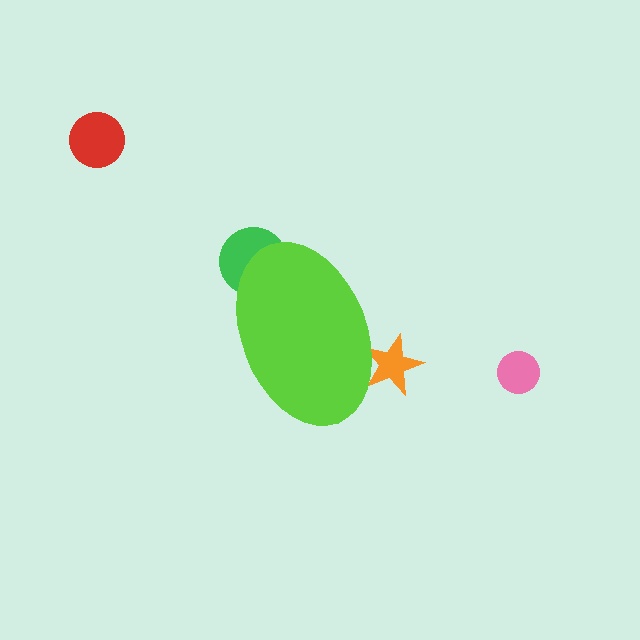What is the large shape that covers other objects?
A lime ellipse.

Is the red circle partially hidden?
No, the red circle is fully visible.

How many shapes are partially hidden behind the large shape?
2 shapes are partially hidden.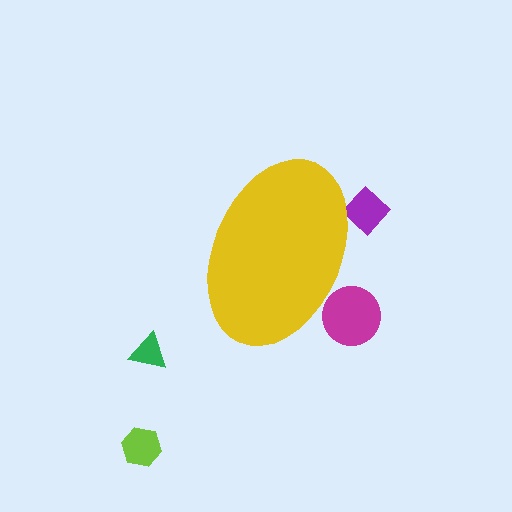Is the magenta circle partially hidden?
Yes, the magenta circle is partially hidden behind the yellow ellipse.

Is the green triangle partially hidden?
No, the green triangle is fully visible.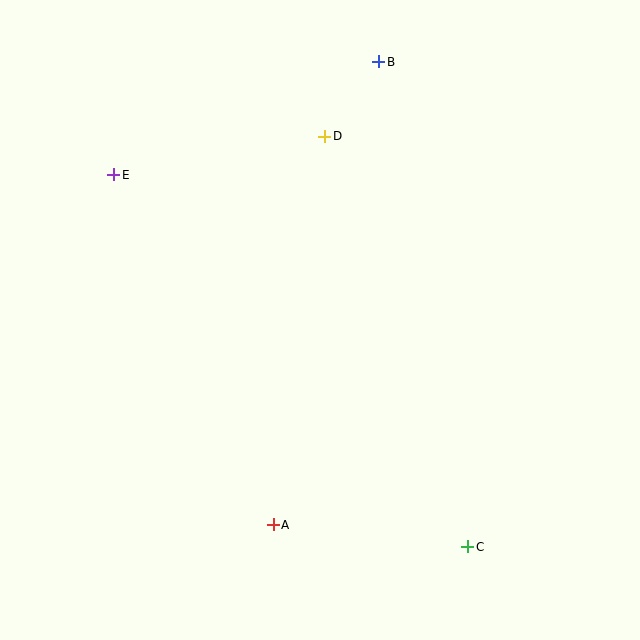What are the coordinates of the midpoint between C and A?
The midpoint between C and A is at (371, 536).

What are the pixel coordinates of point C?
Point C is at (468, 547).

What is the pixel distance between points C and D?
The distance between C and D is 435 pixels.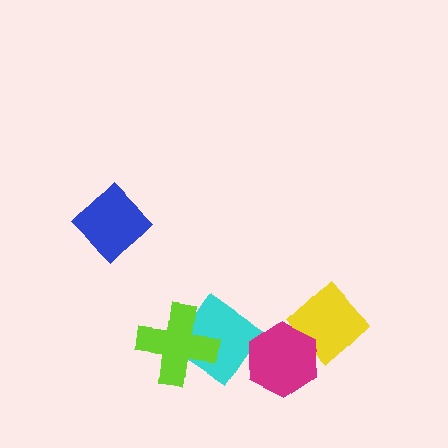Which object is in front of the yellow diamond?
The magenta hexagon is in front of the yellow diamond.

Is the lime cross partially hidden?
No, no other shape covers it.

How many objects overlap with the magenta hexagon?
1 object overlaps with the magenta hexagon.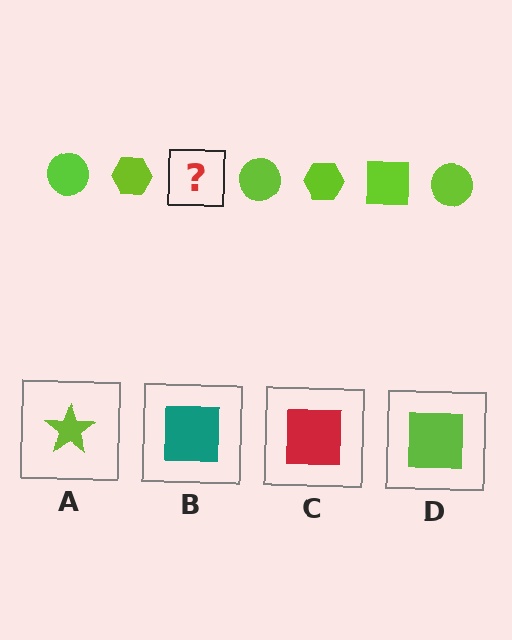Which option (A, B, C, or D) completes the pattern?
D.